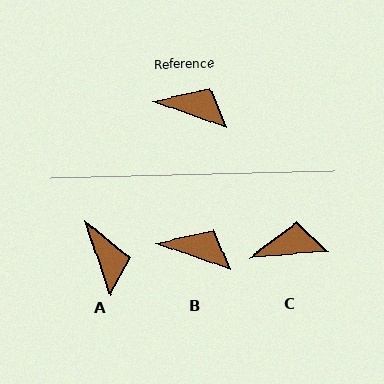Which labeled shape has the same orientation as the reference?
B.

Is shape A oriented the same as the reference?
No, it is off by about 52 degrees.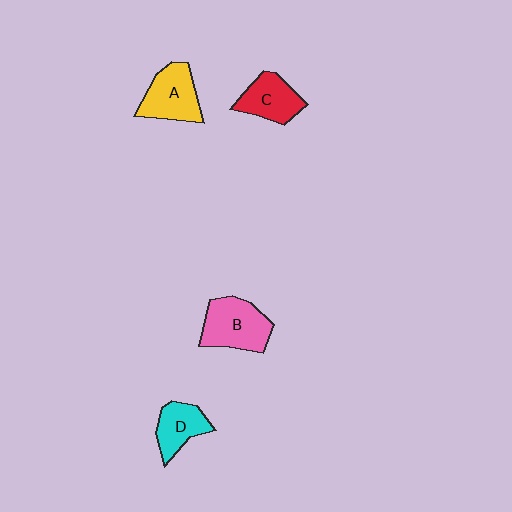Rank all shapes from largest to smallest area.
From largest to smallest: B (pink), A (yellow), C (red), D (cyan).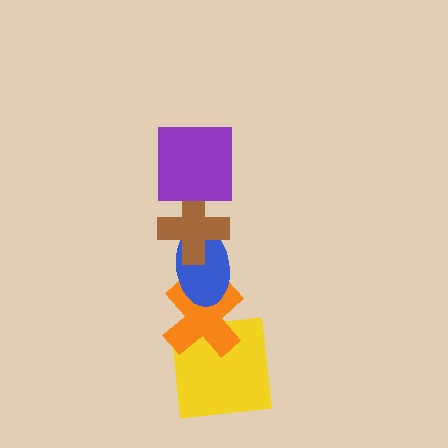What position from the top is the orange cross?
The orange cross is 4th from the top.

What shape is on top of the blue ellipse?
The brown cross is on top of the blue ellipse.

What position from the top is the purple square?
The purple square is 1st from the top.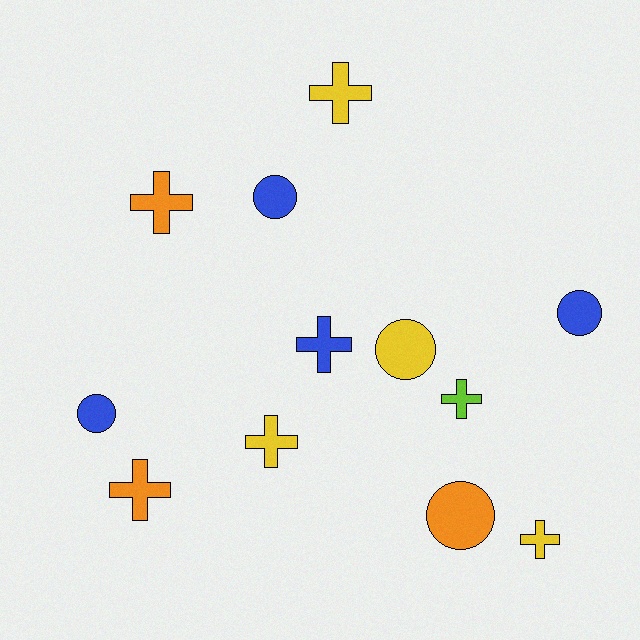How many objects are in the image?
There are 12 objects.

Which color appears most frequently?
Yellow, with 4 objects.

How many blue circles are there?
There are 3 blue circles.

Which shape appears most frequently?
Cross, with 7 objects.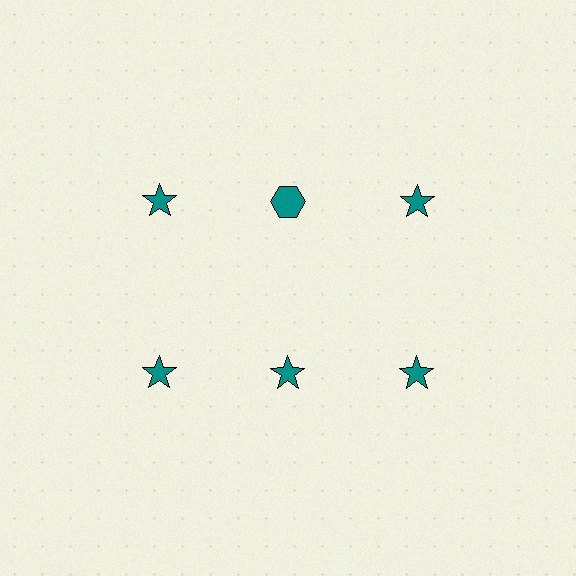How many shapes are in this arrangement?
There are 6 shapes arranged in a grid pattern.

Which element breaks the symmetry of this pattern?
The teal hexagon in the top row, second from left column breaks the symmetry. All other shapes are teal stars.